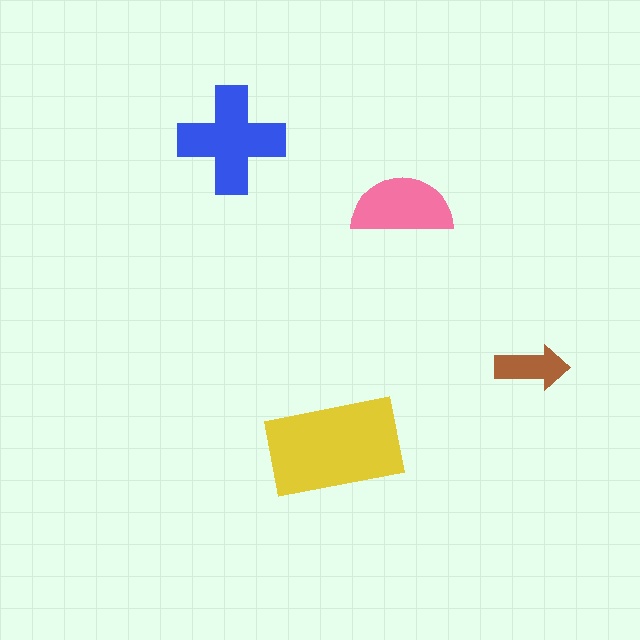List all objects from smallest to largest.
The brown arrow, the pink semicircle, the blue cross, the yellow rectangle.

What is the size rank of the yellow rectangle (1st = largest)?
1st.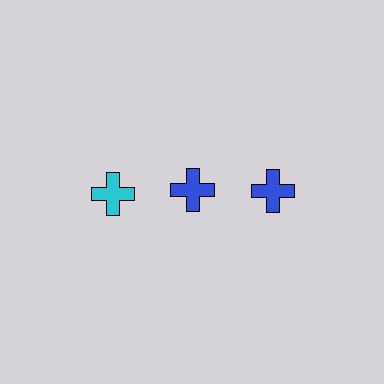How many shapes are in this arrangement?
There are 3 shapes arranged in a grid pattern.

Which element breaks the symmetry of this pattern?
The cyan cross in the top row, leftmost column breaks the symmetry. All other shapes are blue crosses.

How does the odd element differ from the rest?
It has a different color: cyan instead of blue.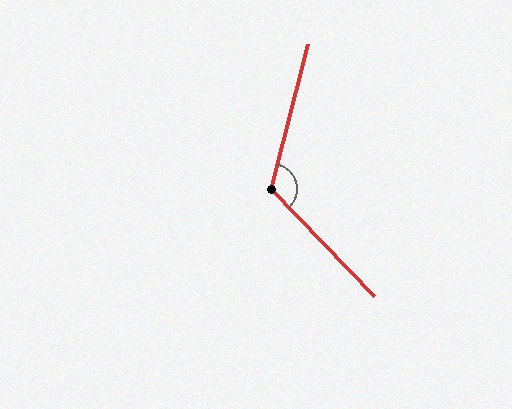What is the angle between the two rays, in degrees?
Approximately 122 degrees.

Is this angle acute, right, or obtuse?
It is obtuse.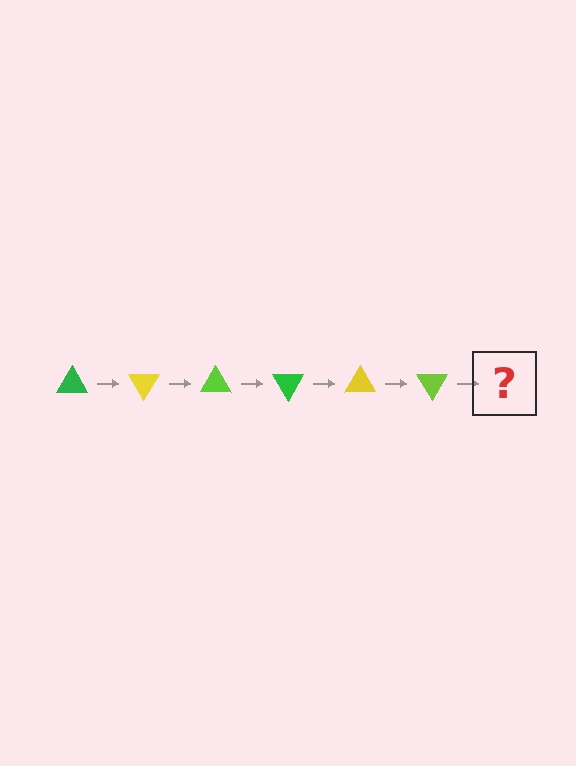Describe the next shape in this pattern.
It should be a green triangle, rotated 360 degrees from the start.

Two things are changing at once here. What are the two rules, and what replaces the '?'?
The two rules are that it rotates 60 degrees each step and the color cycles through green, yellow, and lime. The '?' should be a green triangle, rotated 360 degrees from the start.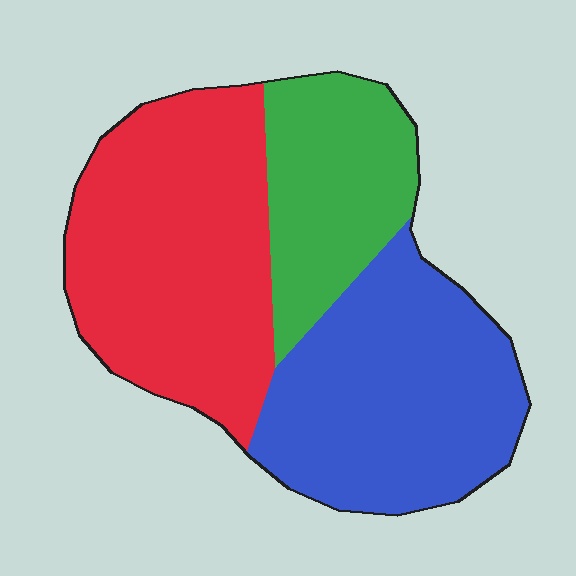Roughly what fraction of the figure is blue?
Blue covers around 35% of the figure.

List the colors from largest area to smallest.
From largest to smallest: red, blue, green.